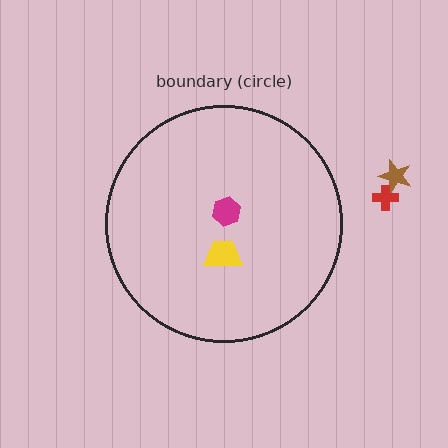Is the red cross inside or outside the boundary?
Outside.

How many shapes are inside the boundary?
2 inside, 2 outside.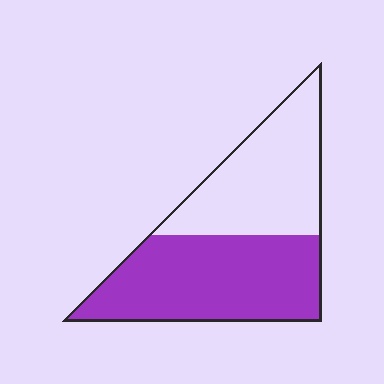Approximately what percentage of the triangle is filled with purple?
Approximately 55%.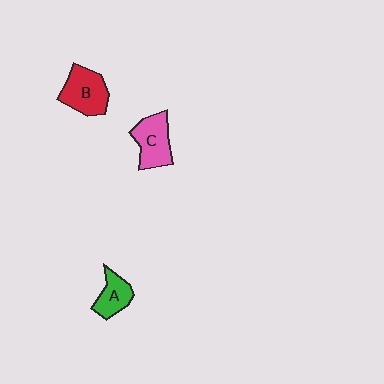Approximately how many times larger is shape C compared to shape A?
Approximately 1.4 times.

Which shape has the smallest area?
Shape A (green).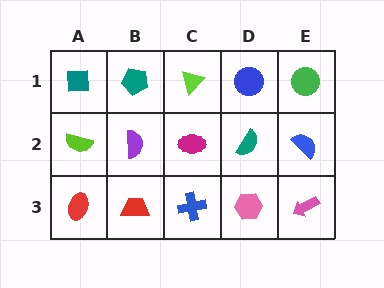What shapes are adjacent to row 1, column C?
A magenta ellipse (row 2, column C), a teal pentagon (row 1, column B), a blue circle (row 1, column D).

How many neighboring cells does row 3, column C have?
3.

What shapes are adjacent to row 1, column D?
A teal semicircle (row 2, column D), a lime triangle (row 1, column C), a green circle (row 1, column E).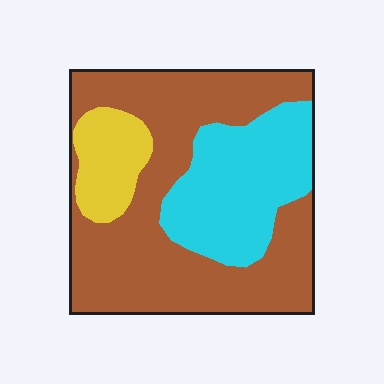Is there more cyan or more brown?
Brown.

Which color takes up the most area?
Brown, at roughly 60%.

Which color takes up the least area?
Yellow, at roughly 10%.